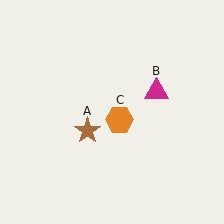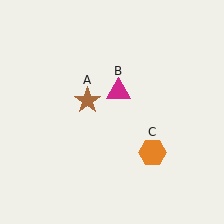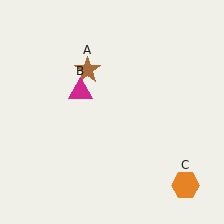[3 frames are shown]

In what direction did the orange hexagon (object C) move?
The orange hexagon (object C) moved down and to the right.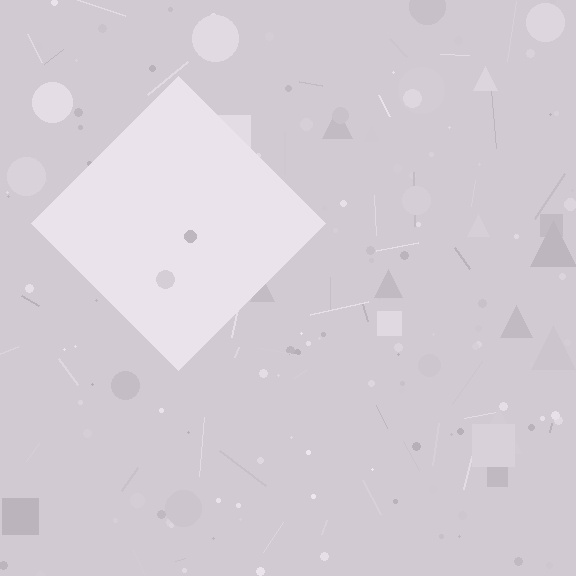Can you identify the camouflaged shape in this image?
The camouflaged shape is a diamond.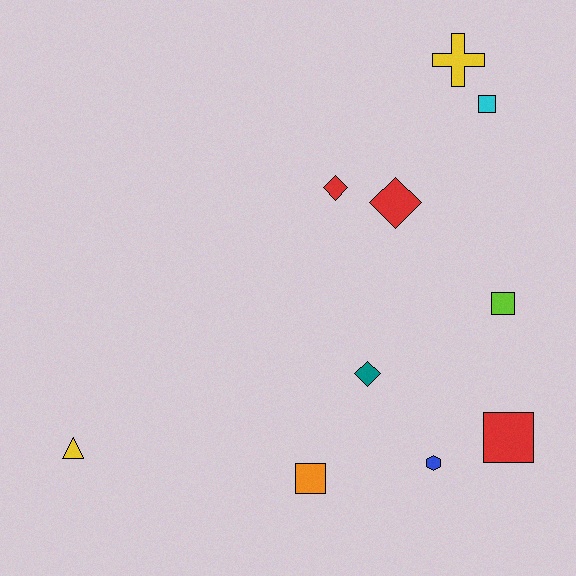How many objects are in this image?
There are 10 objects.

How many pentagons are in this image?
There are no pentagons.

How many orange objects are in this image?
There is 1 orange object.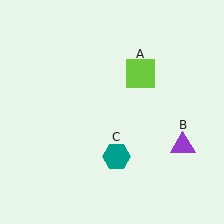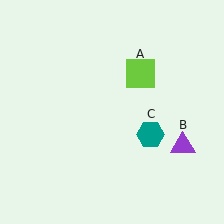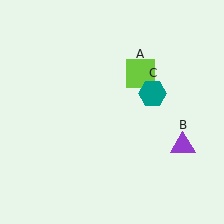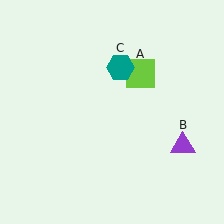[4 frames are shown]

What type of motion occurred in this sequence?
The teal hexagon (object C) rotated counterclockwise around the center of the scene.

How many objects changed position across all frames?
1 object changed position: teal hexagon (object C).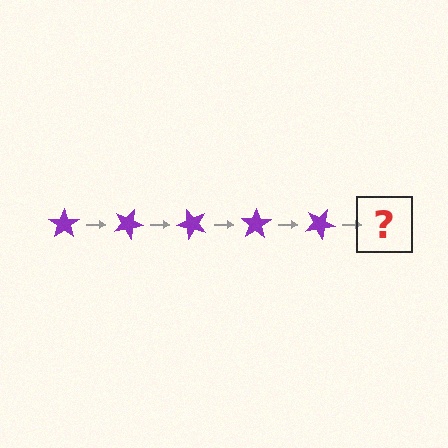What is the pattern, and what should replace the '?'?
The pattern is that the star rotates 25 degrees each step. The '?' should be a purple star rotated 125 degrees.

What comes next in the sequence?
The next element should be a purple star rotated 125 degrees.